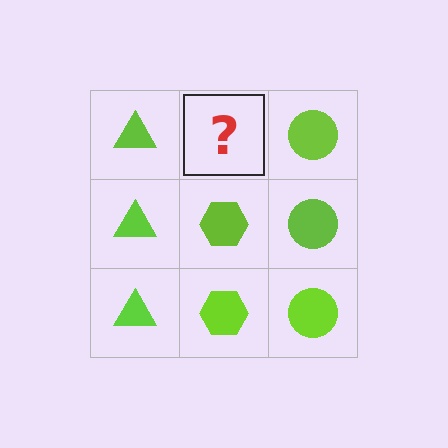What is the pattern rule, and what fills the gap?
The rule is that each column has a consistent shape. The gap should be filled with a lime hexagon.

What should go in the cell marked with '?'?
The missing cell should contain a lime hexagon.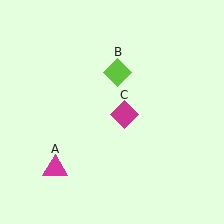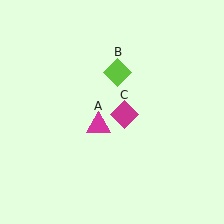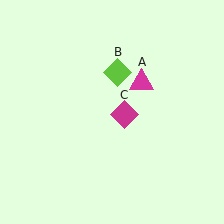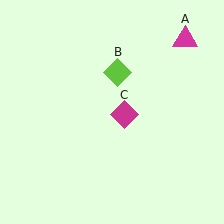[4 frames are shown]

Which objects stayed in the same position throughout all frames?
Lime diamond (object B) and magenta diamond (object C) remained stationary.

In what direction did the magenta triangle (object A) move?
The magenta triangle (object A) moved up and to the right.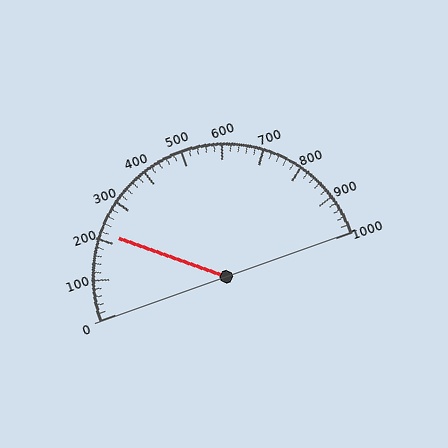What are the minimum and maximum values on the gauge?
The gauge ranges from 0 to 1000.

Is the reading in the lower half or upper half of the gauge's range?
The reading is in the lower half of the range (0 to 1000).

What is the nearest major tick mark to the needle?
The nearest major tick mark is 200.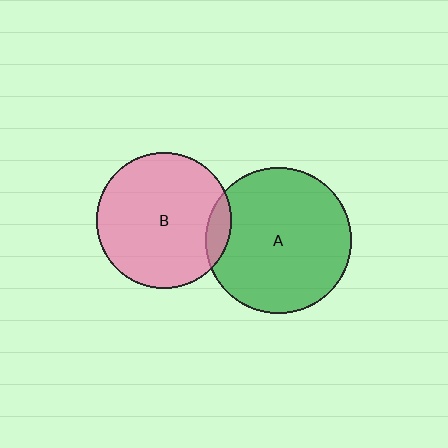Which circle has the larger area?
Circle A (green).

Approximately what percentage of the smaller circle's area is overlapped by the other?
Approximately 10%.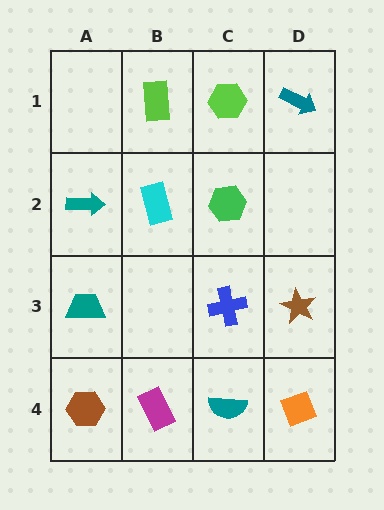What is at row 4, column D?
An orange diamond.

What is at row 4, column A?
A brown hexagon.